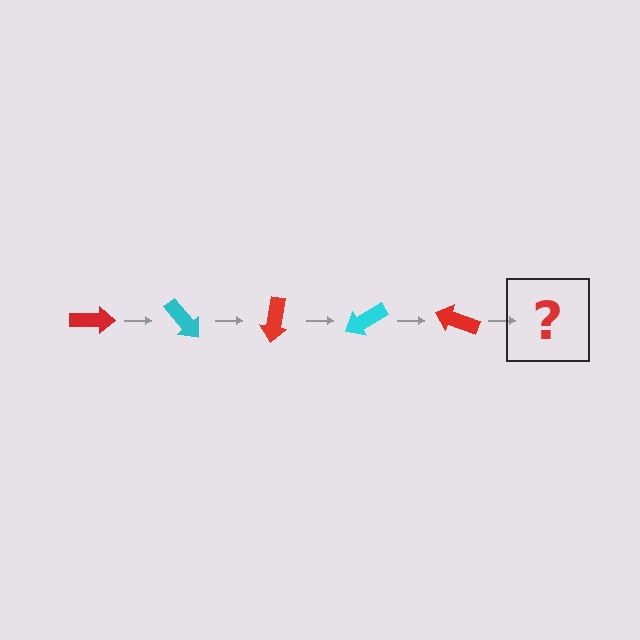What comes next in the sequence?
The next element should be a cyan arrow, rotated 250 degrees from the start.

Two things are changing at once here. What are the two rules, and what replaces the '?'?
The two rules are that it rotates 50 degrees each step and the color cycles through red and cyan. The '?' should be a cyan arrow, rotated 250 degrees from the start.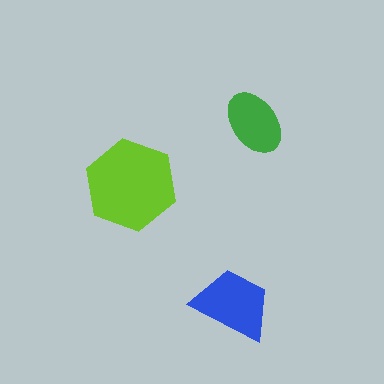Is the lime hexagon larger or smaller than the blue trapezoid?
Larger.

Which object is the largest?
The lime hexagon.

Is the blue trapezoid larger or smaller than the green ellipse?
Larger.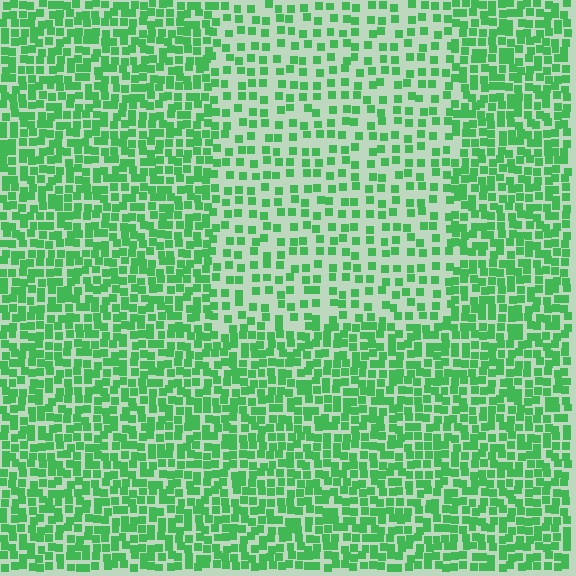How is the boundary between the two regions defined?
The boundary is defined by a change in element density (approximately 2.0x ratio). All elements are the same color, size, and shape.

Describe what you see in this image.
The image contains small green elements arranged at two different densities. A rectangle-shaped region is visible where the elements are less densely packed than the surrounding area.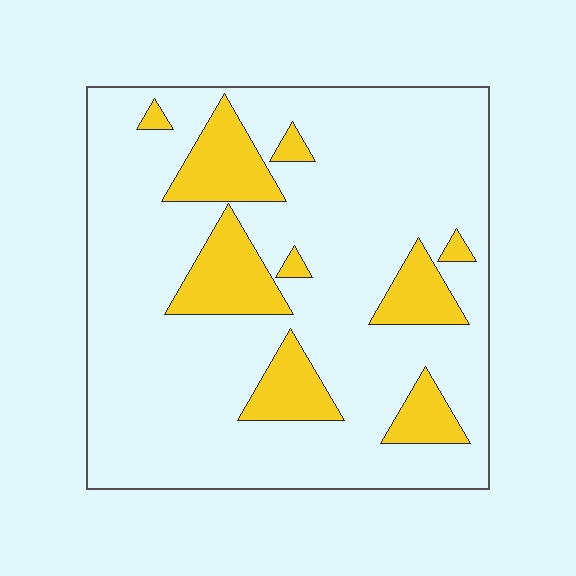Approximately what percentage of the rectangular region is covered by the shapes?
Approximately 20%.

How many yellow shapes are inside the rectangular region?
9.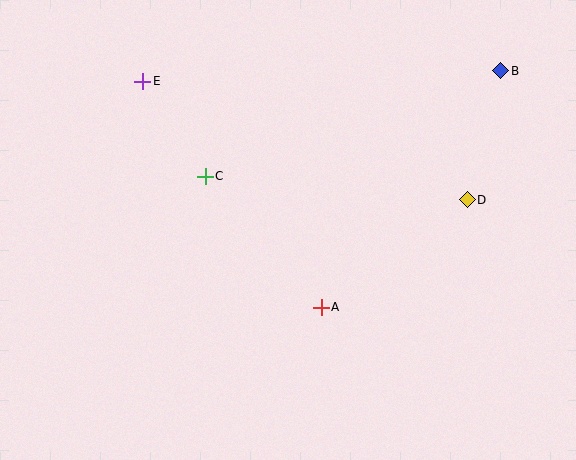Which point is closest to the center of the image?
Point A at (321, 307) is closest to the center.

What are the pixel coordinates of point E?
Point E is at (143, 81).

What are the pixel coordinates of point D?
Point D is at (467, 200).